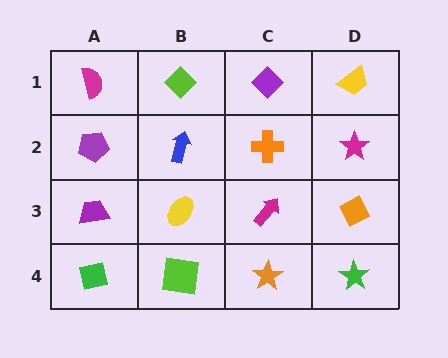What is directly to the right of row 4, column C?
A green star.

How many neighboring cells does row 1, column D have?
2.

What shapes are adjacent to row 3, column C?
An orange cross (row 2, column C), an orange star (row 4, column C), a yellow ellipse (row 3, column B), an orange diamond (row 3, column D).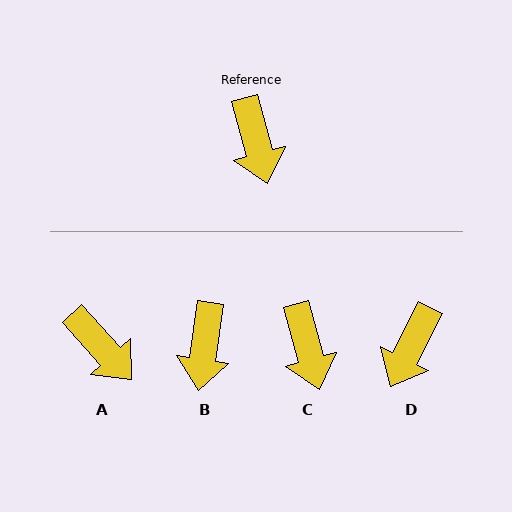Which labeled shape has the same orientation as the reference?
C.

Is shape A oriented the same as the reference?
No, it is off by about 27 degrees.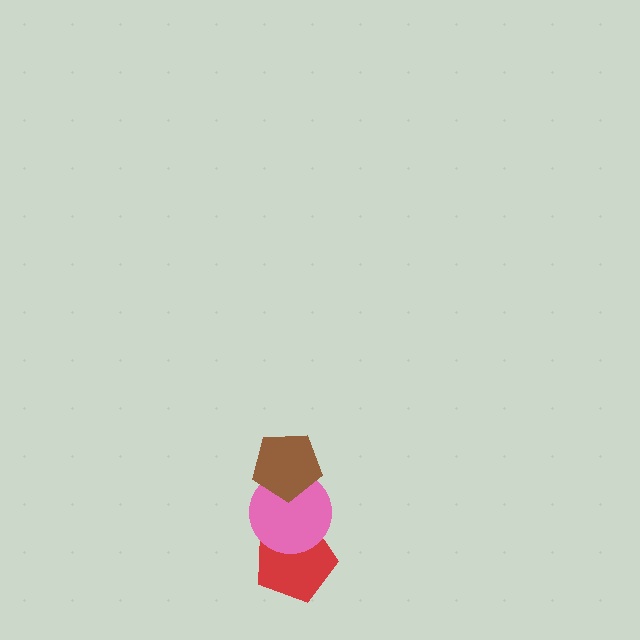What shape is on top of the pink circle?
The brown pentagon is on top of the pink circle.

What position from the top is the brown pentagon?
The brown pentagon is 1st from the top.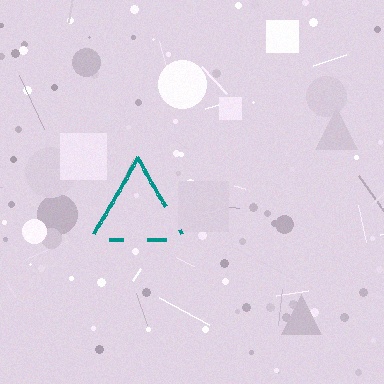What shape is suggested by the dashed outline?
The dashed outline suggests a triangle.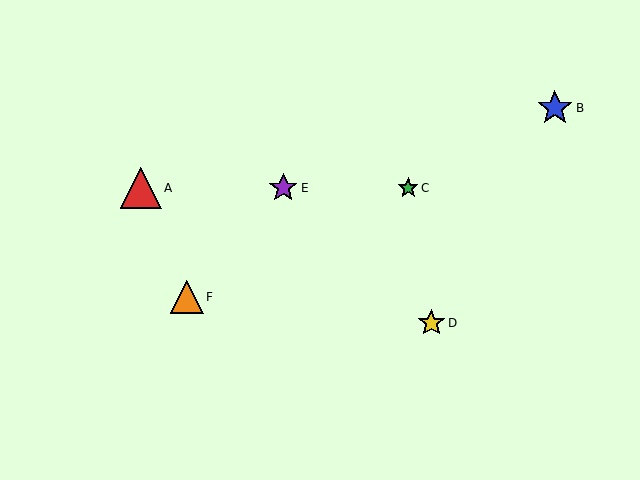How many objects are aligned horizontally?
3 objects (A, C, E) are aligned horizontally.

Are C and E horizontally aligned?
Yes, both are at y≈188.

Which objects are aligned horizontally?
Objects A, C, E are aligned horizontally.